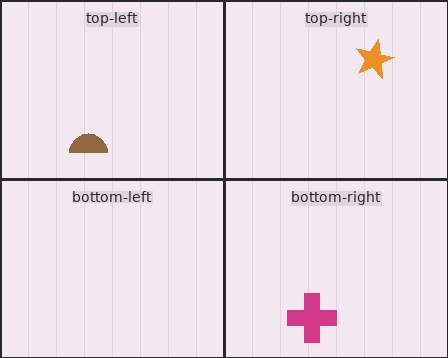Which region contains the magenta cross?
The bottom-right region.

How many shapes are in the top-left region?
1.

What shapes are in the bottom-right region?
The magenta cross.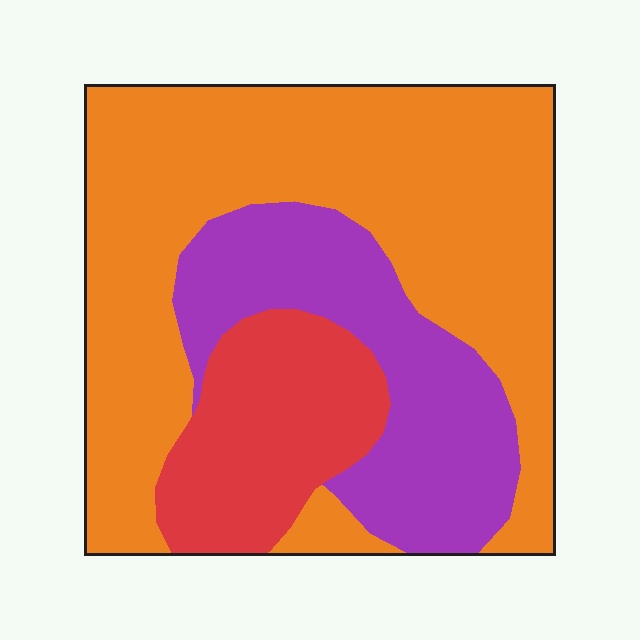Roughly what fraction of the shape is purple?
Purple covers about 25% of the shape.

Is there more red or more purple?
Purple.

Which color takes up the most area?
Orange, at roughly 55%.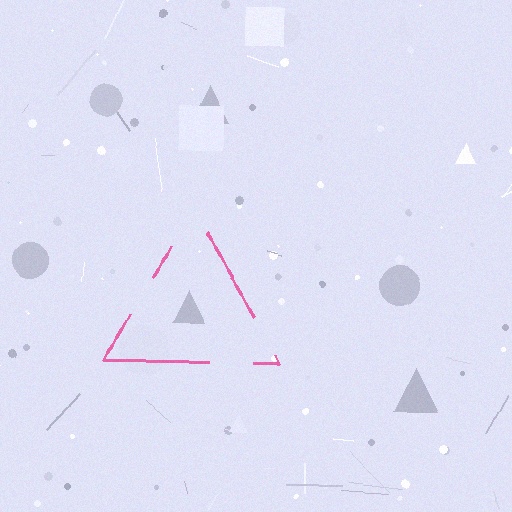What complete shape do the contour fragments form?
The contour fragments form a triangle.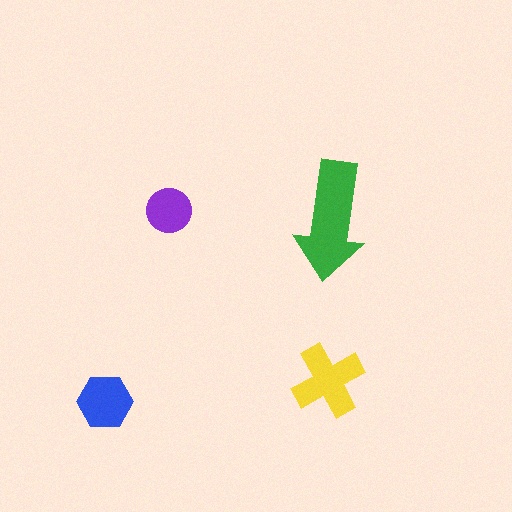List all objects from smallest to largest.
The purple circle, the blue hexagon, the yellow cross, the green arrow.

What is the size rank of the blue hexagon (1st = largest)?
3rd.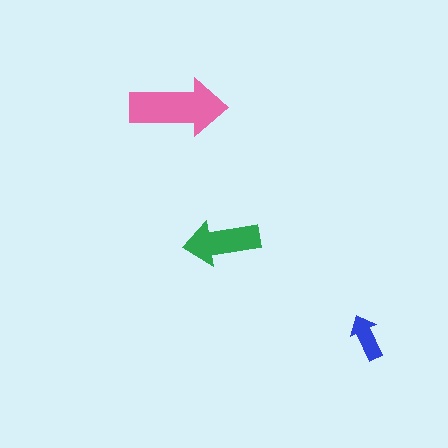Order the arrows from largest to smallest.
the pink one, the green one, the blue one.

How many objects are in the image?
There are 3 objects in the image.